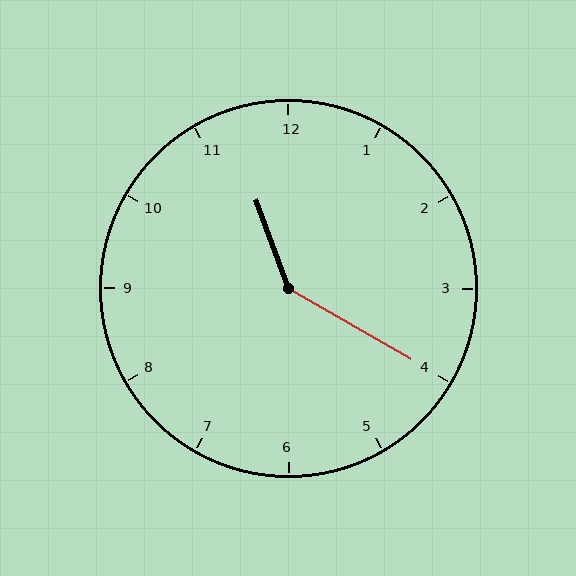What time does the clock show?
11:20.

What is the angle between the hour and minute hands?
Approximately 140 degrees.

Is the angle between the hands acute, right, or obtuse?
It is obtuse.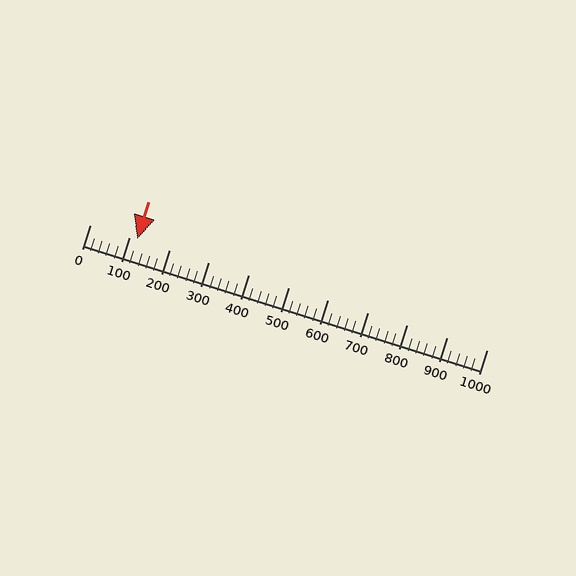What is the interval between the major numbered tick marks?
The major tick marks are spaced 100 units apart.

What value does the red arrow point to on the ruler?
The red arrow points to approximately 120.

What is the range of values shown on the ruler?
The ruler shows values from 0 to 1000.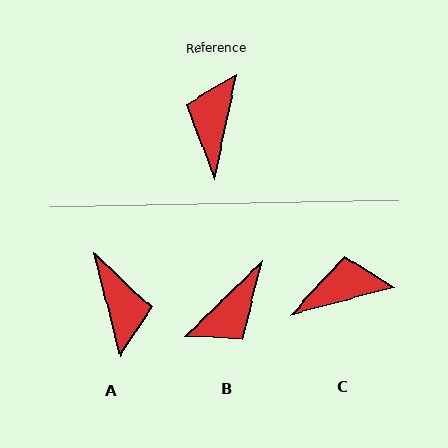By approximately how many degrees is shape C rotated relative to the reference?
Approximately 63 degrees clockwise.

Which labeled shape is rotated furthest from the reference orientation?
A, about 154 degrees away.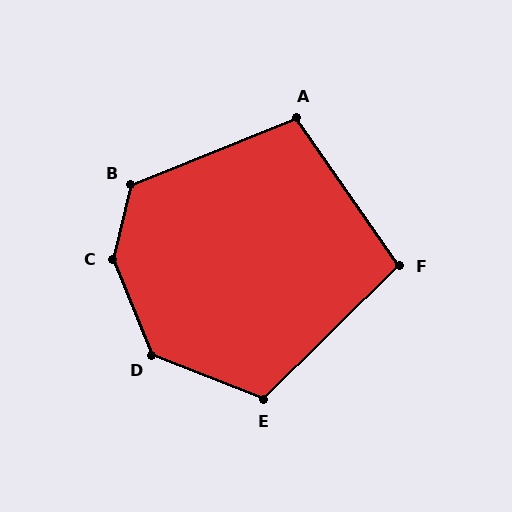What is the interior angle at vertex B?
Approximately 126 degrees (obtuse).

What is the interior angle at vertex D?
Approximately 134 degrees (obtuse).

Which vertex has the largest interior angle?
C, at approximately 143 degrees.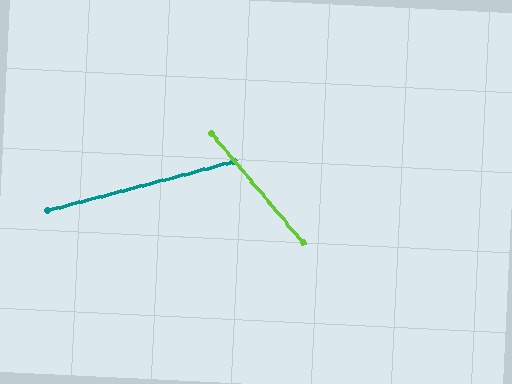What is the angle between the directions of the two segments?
Approximately 65 degrees.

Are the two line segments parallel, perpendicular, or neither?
Neither parallel nor perpendicular — they differ by about 65°.